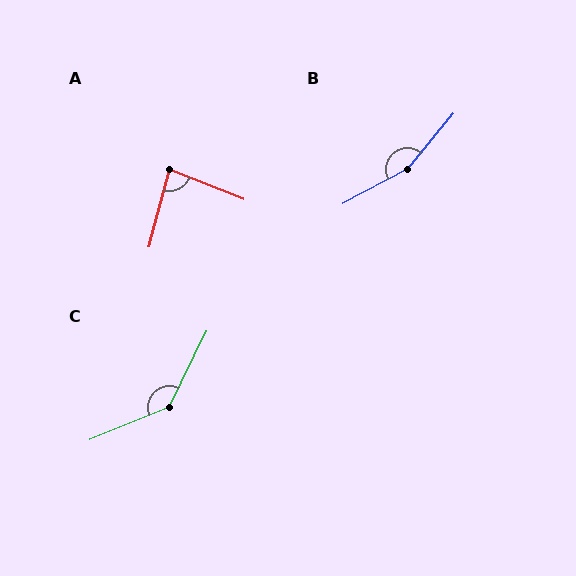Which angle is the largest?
B, at approximately 157 degrees.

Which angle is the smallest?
A, at approximately 83 degrees.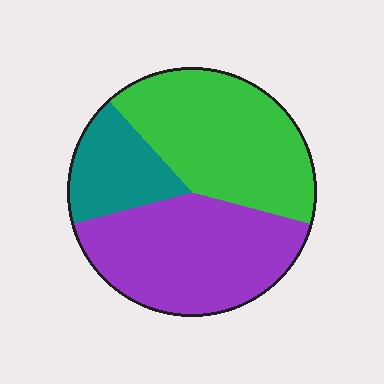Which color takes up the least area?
Teal, at roughly 20%.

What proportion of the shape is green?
Green covers about 40% of the shape.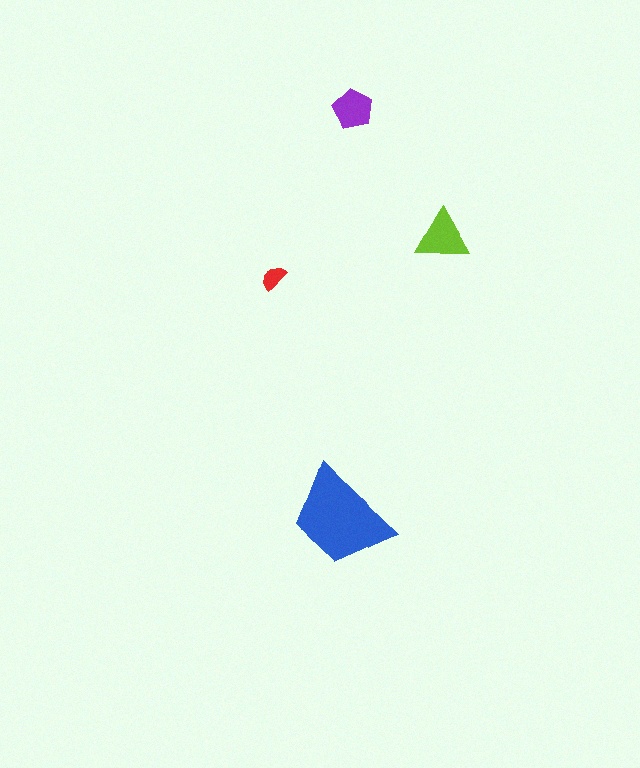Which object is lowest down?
The blue trapezoid is bottommost.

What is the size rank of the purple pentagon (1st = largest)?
3rd.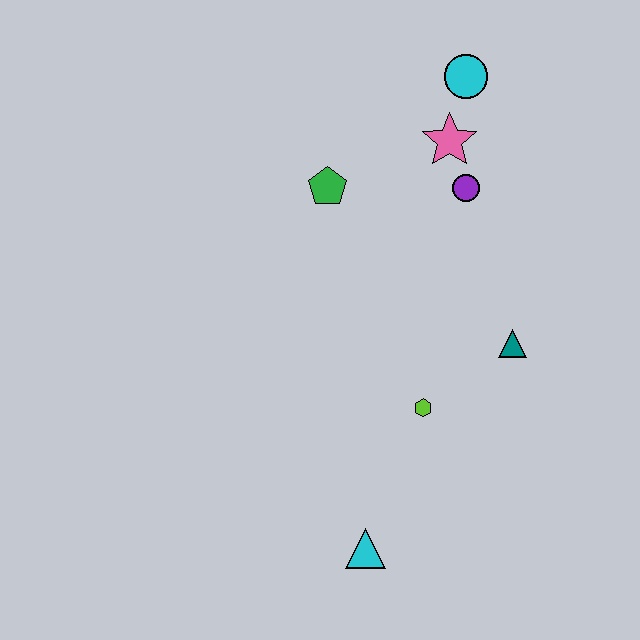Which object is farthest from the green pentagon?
The cyan triangle is farthest from the green pentagon.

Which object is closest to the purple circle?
The pink star is closest to the purple circle.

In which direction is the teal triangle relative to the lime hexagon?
The teal triangle is to the right of the lime hexagon.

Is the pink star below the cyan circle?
Yes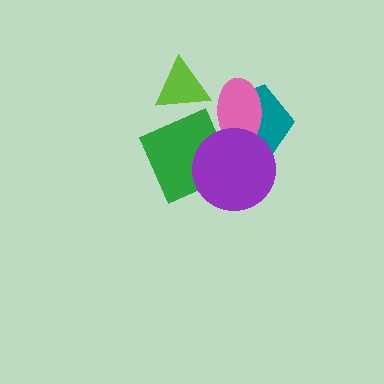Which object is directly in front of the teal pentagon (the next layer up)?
The pink ellipse is directly in front of the teal pentagon.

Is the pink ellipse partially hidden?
Yes, it is partially covered by another shape.